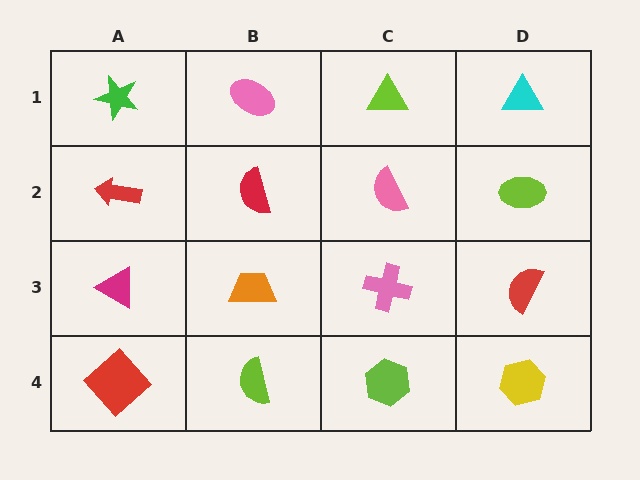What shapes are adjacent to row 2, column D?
A cyan triangle (row 1, column D), a red semicircle (row 3, column D), a pink semicircle (row 2, column C).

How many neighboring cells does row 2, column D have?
3.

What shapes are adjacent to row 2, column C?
A lime triangle (row 1, column C), a pink cross (row 3, column C), a red semicircle (row 2, column B), a lime ellipse (row 2, column D).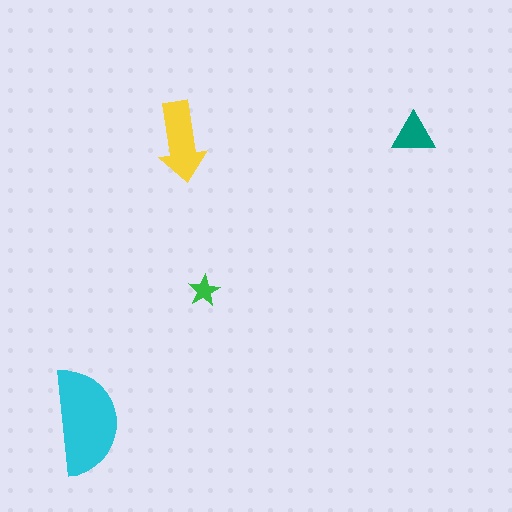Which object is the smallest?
The green star.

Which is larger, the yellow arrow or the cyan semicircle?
The cyan semicircle.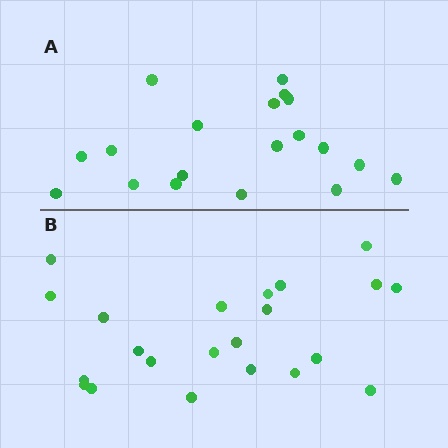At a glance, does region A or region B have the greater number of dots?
Region B (the bottom region) has more dots.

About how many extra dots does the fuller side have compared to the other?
Region B has just a few more — roughly 2 or 3 more dots than region A.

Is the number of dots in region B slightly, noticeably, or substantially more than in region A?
Region B has only slightly more — the two regions are fairly close. The ratio is roughly 1.2 to 1.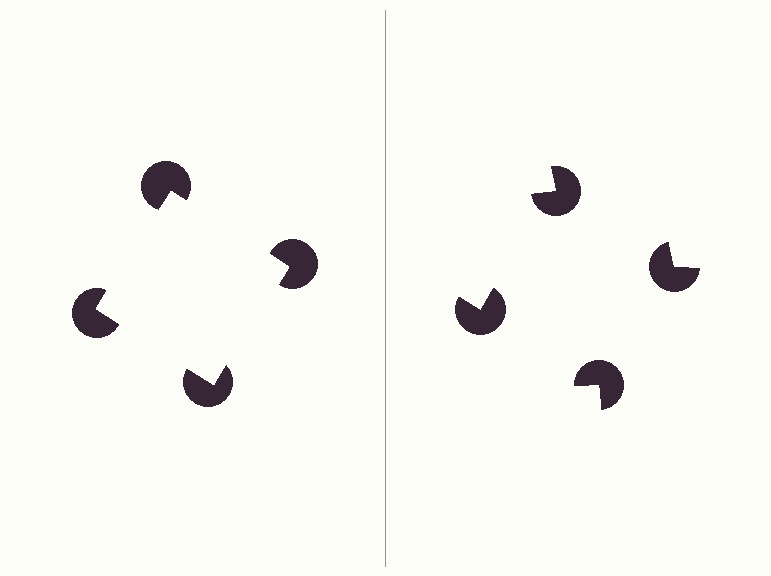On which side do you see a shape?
An illusory square appears on the left side. On the right side the wedge cuts are rotated, so no coherent shape forms.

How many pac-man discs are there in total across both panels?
8 — 4 on each side.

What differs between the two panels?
The pac-man discs are positioned identically on both sides; only the wedge orientations differ. On the left they align to a square; on the right they are misaligned.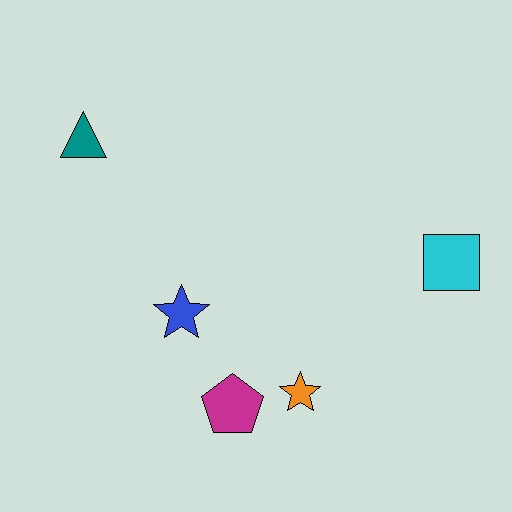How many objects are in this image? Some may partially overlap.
There are 5 objects.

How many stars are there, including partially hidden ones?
There are 2 stars.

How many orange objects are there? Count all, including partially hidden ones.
There is 1 orange object.